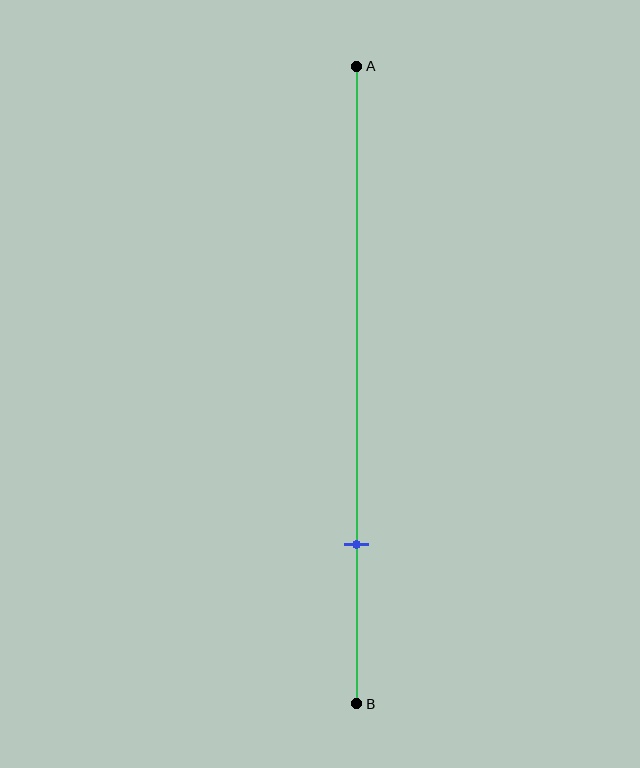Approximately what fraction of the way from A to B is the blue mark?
The blue mark is approximately 75% of the way from A to B.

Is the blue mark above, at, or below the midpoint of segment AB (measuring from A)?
The blue mark is below the midpoint of segment AB.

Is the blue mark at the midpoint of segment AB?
No, the mark is at about 75% from A, not at the 50% midpoint.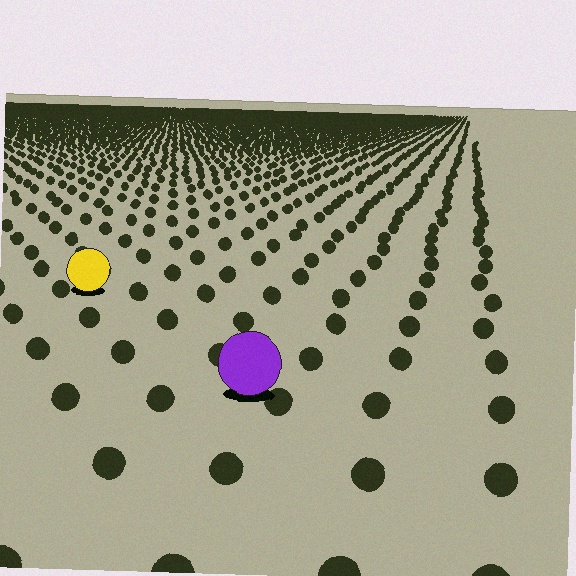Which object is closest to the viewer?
The purple circle is closest. The texture marks near it are larger and more spread out.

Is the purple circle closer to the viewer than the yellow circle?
Yes. The purple circle is closer — you can tell from the texture gradient: the ground texture is coarser near it.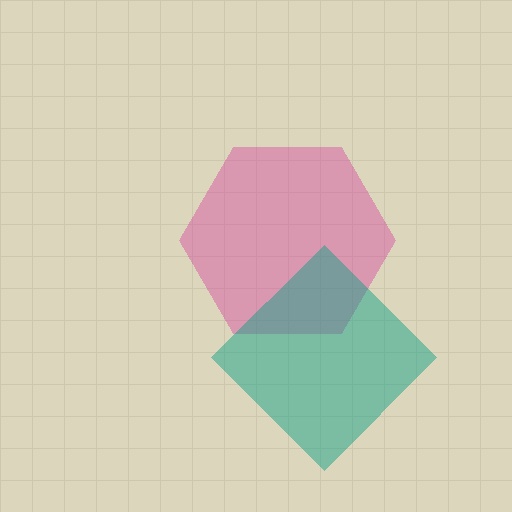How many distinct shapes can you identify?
There are 2 distinct shapes: a magenta hexagon, a teal diamond.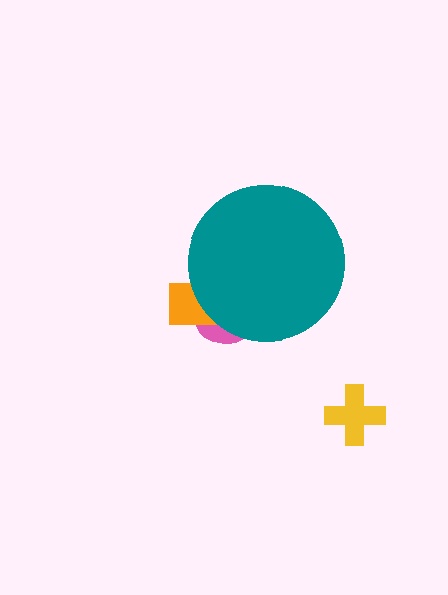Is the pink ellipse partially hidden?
Yes, the pink ellipse is partially hidden behind the teal circle.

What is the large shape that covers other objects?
A teal circle.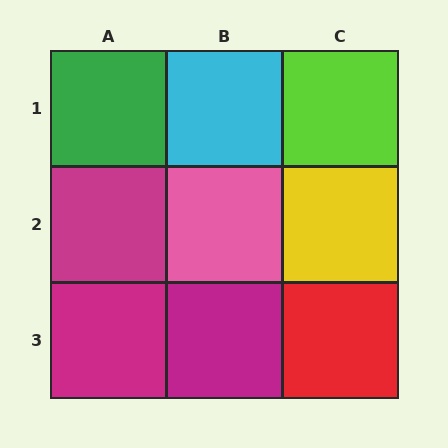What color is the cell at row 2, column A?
Magenta.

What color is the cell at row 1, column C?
Lime.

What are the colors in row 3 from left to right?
Magenta, magenta, red.